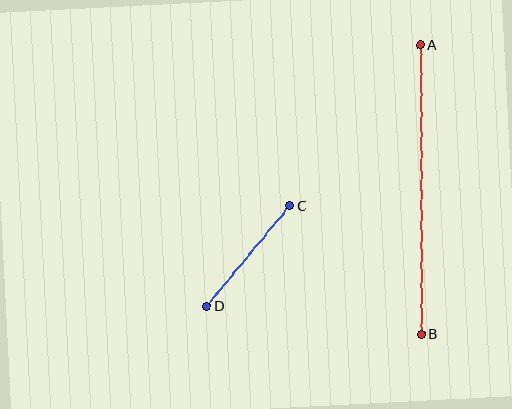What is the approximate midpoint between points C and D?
The midpoint is at approximately (248, 256) pixels.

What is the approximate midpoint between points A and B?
The midpoint is at approximately (421, 190) pixels.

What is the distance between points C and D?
The distance is approximately 130 pixels.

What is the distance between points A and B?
The distance is approximately 289 pixels.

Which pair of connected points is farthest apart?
Points A and B are farthest apart.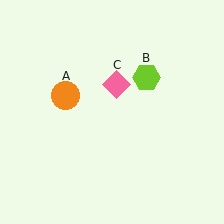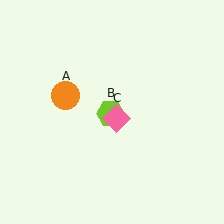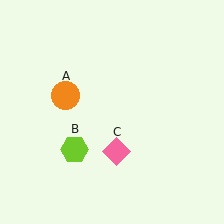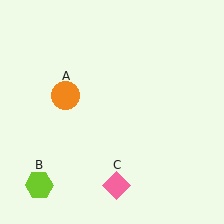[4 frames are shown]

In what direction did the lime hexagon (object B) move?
The lime hexagon (object B) moved down and to the left.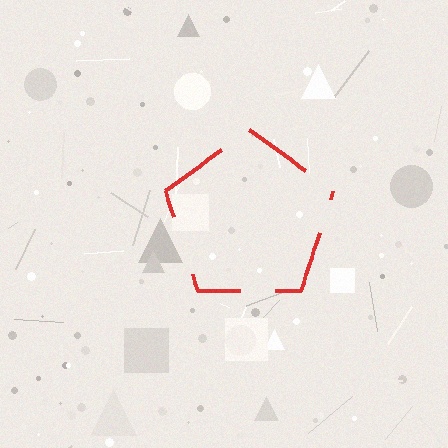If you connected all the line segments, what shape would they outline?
They would outline a pentagon.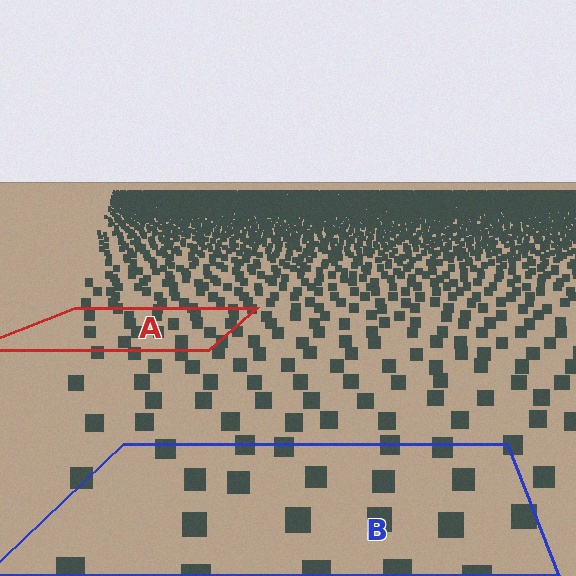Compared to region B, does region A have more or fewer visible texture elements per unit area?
Region A has more texture elements per unit area — they are packed more densely because it is farther away.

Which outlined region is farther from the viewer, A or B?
Region A is farther from the viewer — the texture elements inside it appear smaller and more densely packed.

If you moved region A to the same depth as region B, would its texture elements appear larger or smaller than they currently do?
They would appear larger. At a closer depth, the same texture elements are projected at a bigger on-screen size.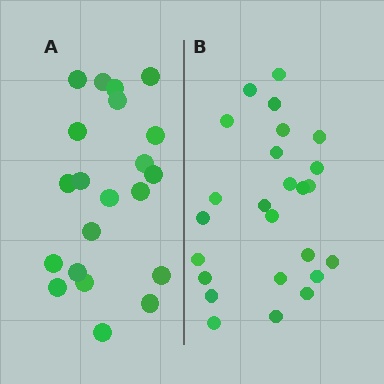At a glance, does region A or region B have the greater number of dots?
Region B (the right region) has more dots.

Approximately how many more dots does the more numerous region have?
Region B has about 4 more dots than region A.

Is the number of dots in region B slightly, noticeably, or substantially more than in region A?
Region B has only slightly more — the two regions are fairly close. The ratio is roughly 1.2 to 1.